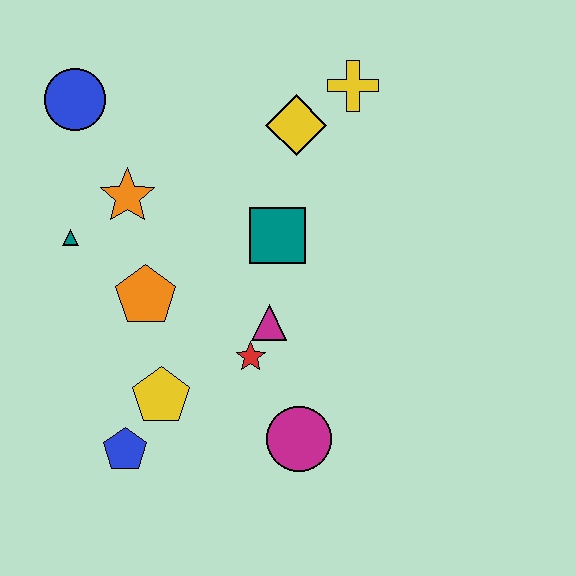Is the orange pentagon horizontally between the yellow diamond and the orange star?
Yes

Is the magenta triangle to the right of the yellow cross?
No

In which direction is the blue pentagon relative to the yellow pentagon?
The blue pentagon is below the yellow pentagon.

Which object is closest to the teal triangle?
The orange star is closest to the teal triangle.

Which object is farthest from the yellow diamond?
The blue pentagon is farthest from the yellow diamond.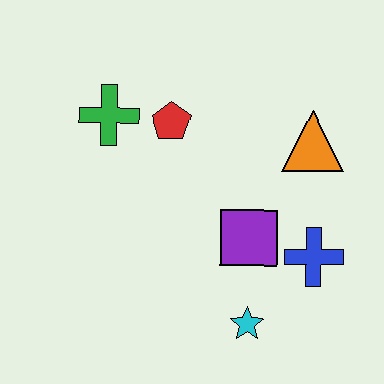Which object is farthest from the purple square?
The green cross is farthest from the purple square.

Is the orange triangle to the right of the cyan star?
Yes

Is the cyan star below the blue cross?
Yes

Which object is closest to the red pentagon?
The green cross is closest to the red pentagon.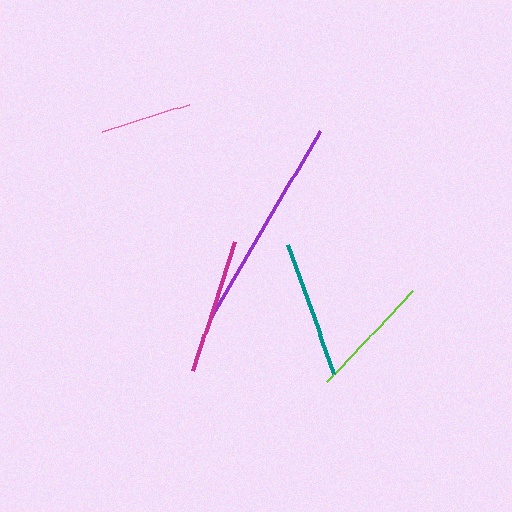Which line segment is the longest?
The purple line is the longest at approximately 215 pixels.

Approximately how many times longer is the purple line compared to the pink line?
The purple line is approximately 2.4 times the length of the pink line.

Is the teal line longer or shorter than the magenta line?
The teal line is longer than the magenta line.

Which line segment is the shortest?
The pink line is the shortest at approximately 91 pixels.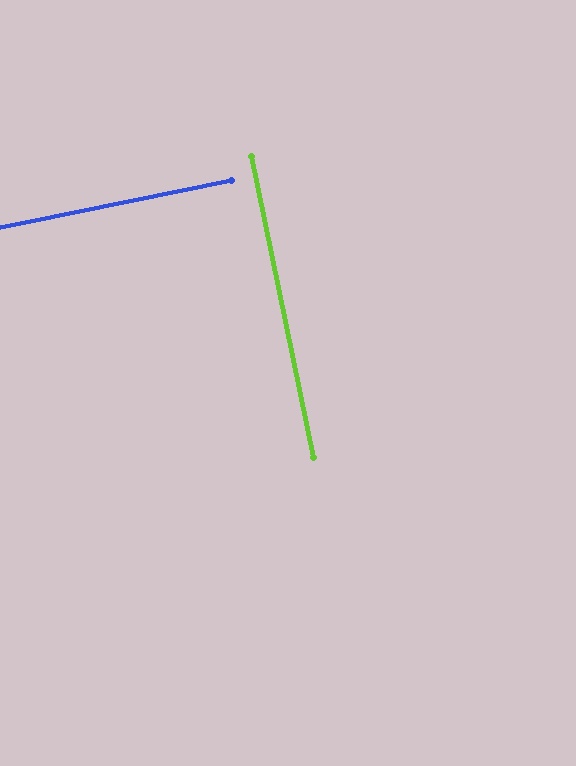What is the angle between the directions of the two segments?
Approximately 90 degrees.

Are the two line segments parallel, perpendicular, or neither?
Perpendicular — they meet at approximately 90°.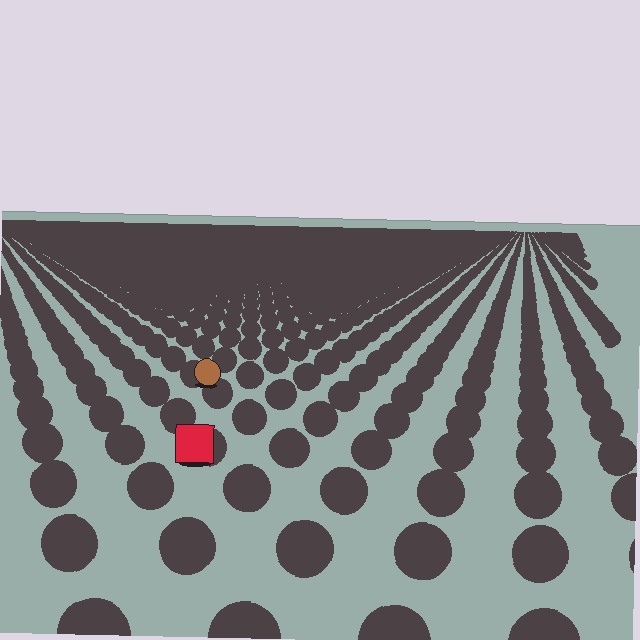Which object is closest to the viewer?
The red square is closest. The texture marks near it are larger and more spread out.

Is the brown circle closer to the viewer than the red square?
No. The red square is closer — you can tell from the texture gradient: the ground texture is coarser near it.